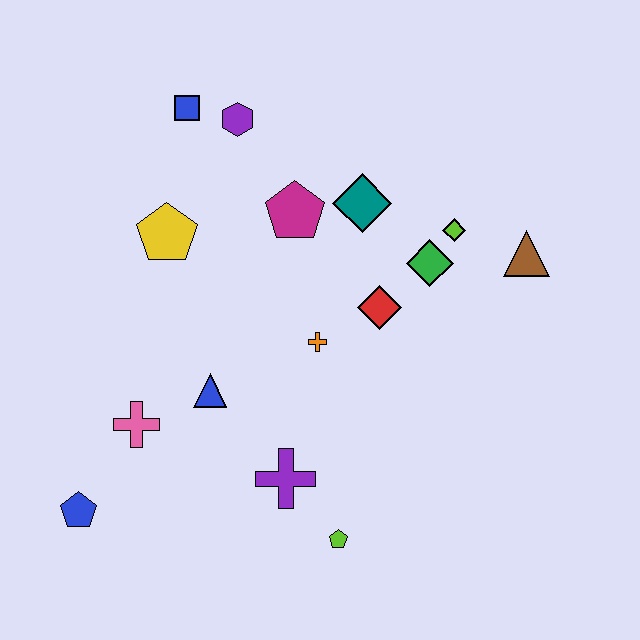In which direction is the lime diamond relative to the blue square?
The lime diamond is to the right of the blue square.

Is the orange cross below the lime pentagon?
No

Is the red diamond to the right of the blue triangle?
Yes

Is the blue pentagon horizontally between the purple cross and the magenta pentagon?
No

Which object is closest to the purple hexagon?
The blue square is closest to the purple hexagon.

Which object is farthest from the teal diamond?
The blue pentagon is farthest from the teal diamond.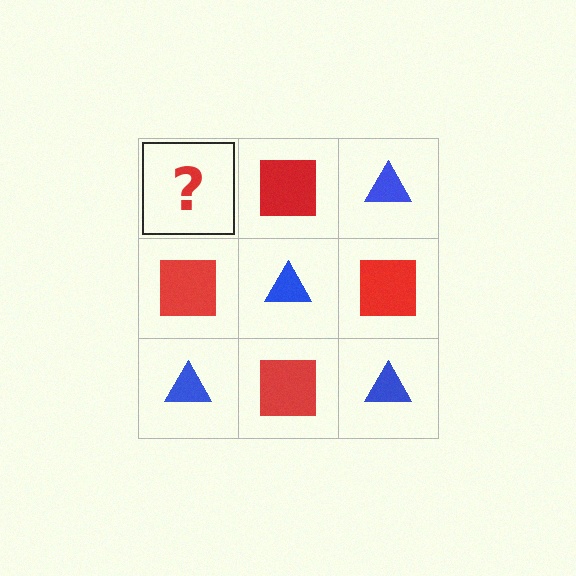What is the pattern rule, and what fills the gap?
The rule is that it alternates blue triangle and red square in a checkerboard pattern. The gap should be filled with a blue triangle.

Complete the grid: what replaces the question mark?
The question mark should be replaced with a blue triangle.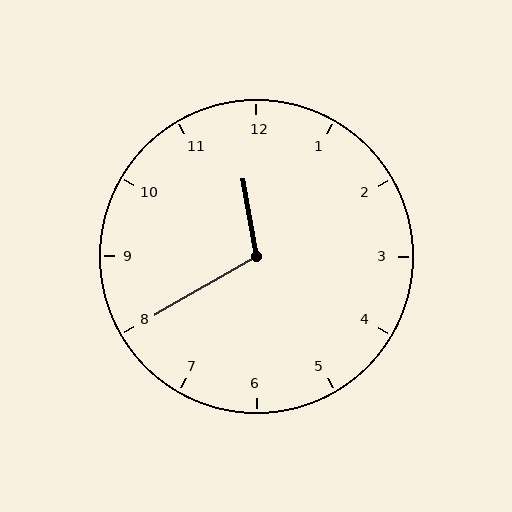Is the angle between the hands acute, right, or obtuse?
It is obtuse.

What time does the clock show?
11:40.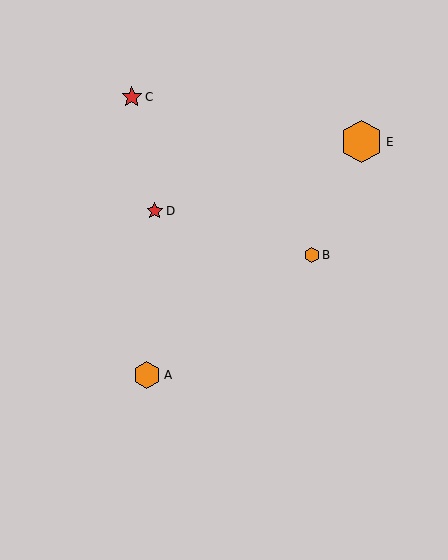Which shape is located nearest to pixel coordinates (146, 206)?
The red star (labeled D) at (155, 211) is nearest to that location.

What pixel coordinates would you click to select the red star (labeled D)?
Click at (155, 211) to select the red star D.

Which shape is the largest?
The orange hexagon (labeled E) is the largest.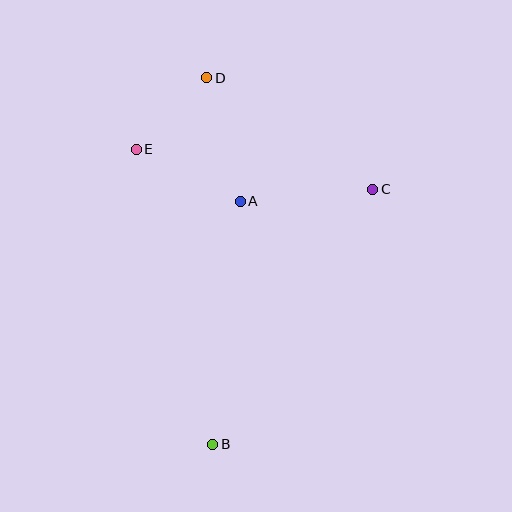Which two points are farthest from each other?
Points B and D are farthest from each other.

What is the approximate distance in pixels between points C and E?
The distance between C and E is approximately 240 pixels.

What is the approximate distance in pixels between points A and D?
The distance between A and D is approximately 128 pixels.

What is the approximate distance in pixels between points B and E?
The distance between B and E is approximately 305 pixels.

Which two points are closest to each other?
Points D and E are closest to each other.